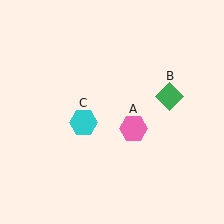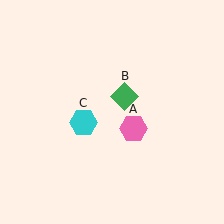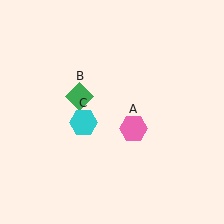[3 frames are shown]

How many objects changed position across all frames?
1 object changed position: green diamond (object B).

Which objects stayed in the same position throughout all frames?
Pink hexagon (object A) and cyan hexagon (object C) remained stationary.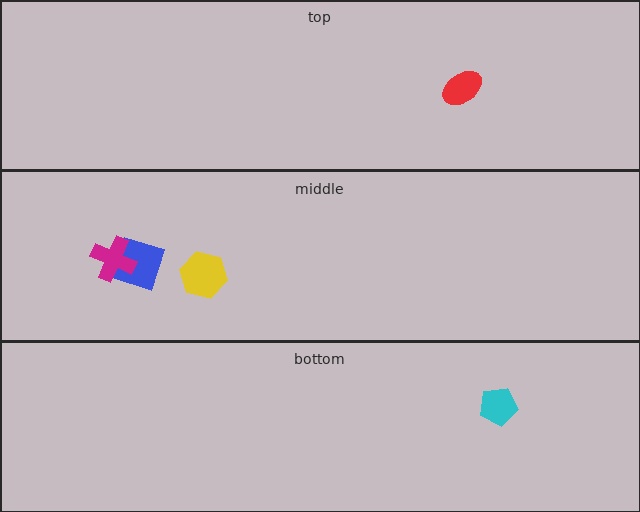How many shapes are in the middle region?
3.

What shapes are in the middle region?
The yellow hexagon, the blue diamond, the magenta cross.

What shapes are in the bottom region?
The cyan pentagon.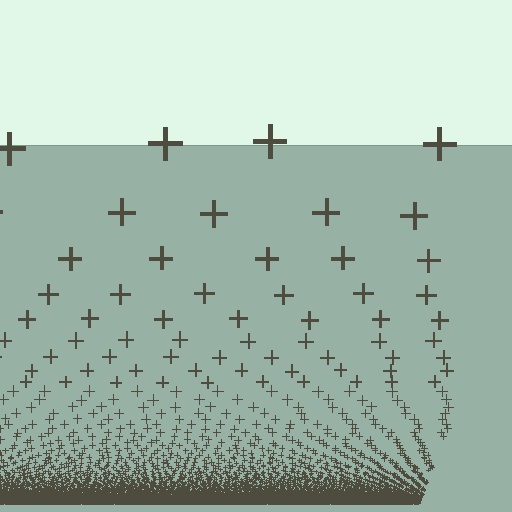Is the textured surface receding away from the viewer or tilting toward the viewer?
The surface appears to tilt toward the viewer. Texture elements get larger and sparser toward the top.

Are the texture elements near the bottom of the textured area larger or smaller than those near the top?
Smaller. The gradient is inverted — elements near the bottom are smaller and denser.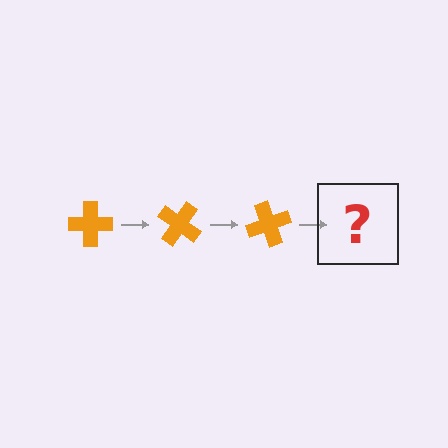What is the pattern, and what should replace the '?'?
The pattern is that the cross rotates 35 degrees each step. The '?' should be an orange cross rotated 105 degrees.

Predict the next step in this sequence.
The next step is an orange cross rotated 105 degrees.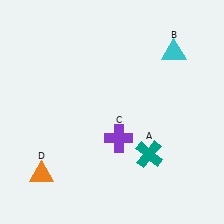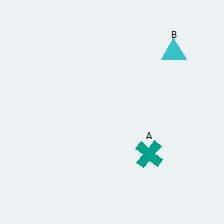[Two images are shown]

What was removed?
The orange triangle (D), the purple cross (C) were removed in Image 2.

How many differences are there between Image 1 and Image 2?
There are 2 differences between the two images.